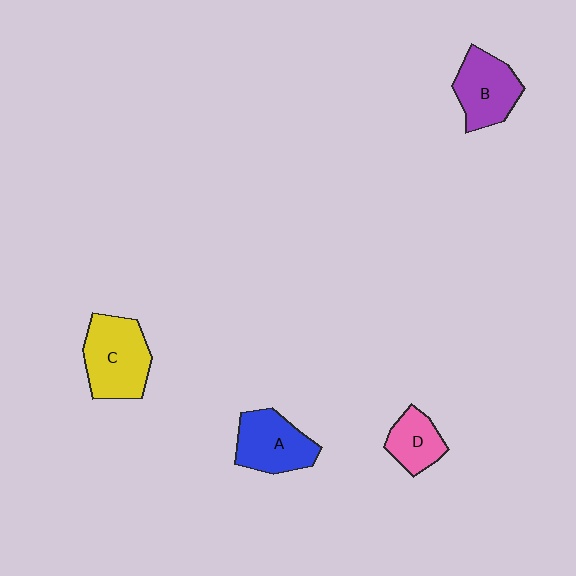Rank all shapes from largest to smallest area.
From largest to smallest: C (yellow), A (blue), B (purple), D (pink).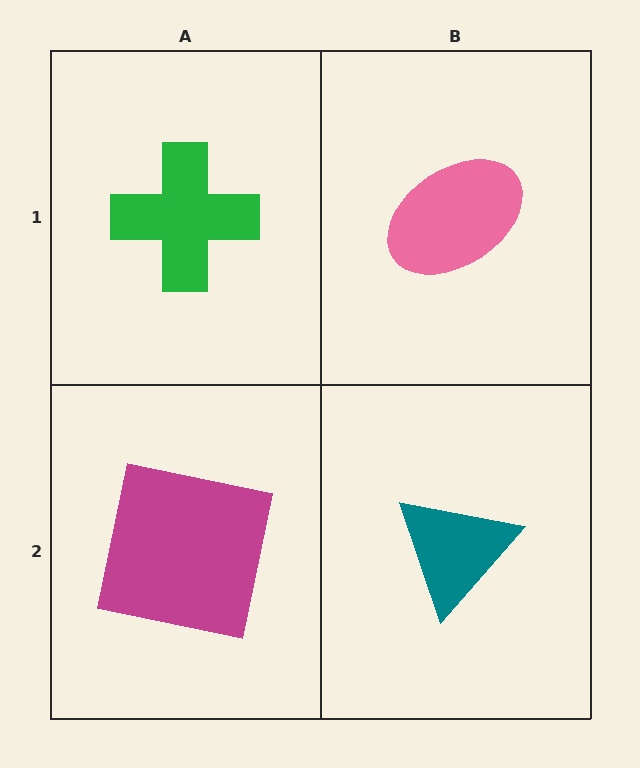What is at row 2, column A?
A magenta square.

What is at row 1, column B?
A pink ellipse.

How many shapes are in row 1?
2 shapes.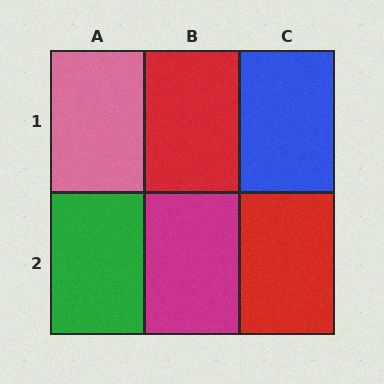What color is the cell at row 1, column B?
Red.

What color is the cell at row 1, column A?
Pink.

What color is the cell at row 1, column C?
Blue.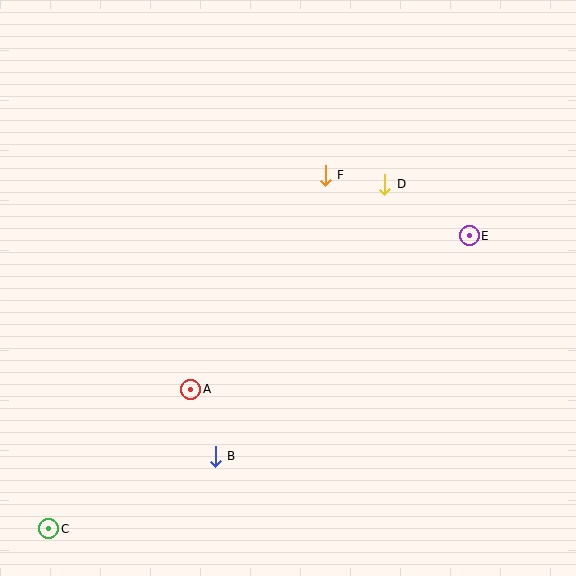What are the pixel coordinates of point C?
Point C is at (49, 529).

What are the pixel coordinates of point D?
Point D is at (385, 184).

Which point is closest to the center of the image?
Point F at (325, 175) is closest to the center.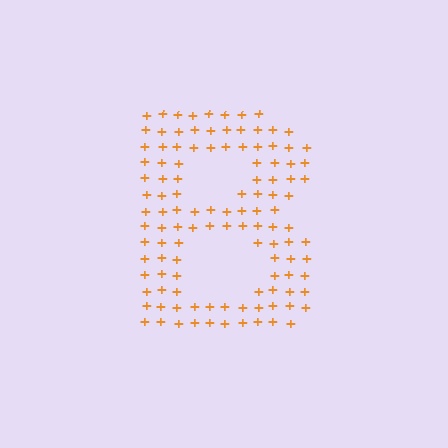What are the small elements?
The small elements are plus signs.